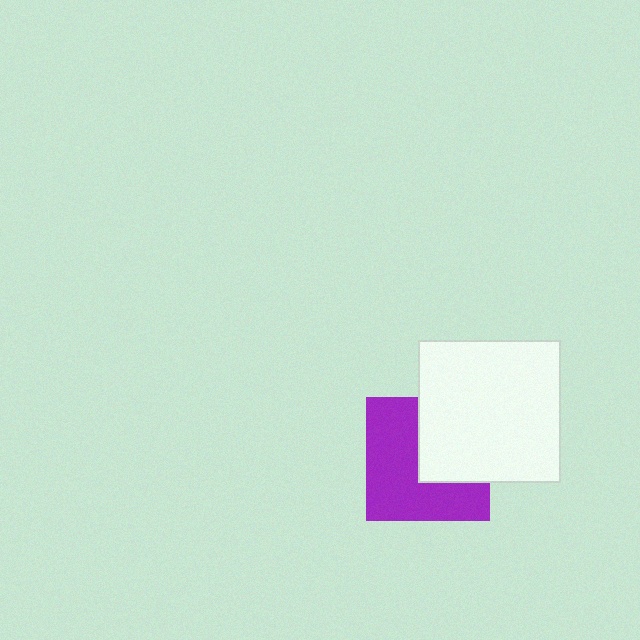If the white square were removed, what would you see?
You would see the complete purple square.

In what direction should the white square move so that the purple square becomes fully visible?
The white square should move toward the upper-right. That is the shortest direction to clear the overlap and leave the purple square fully visible.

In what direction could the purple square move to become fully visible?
The purple square could move toward the lower-left. That would shift it out from behind the white square entirely.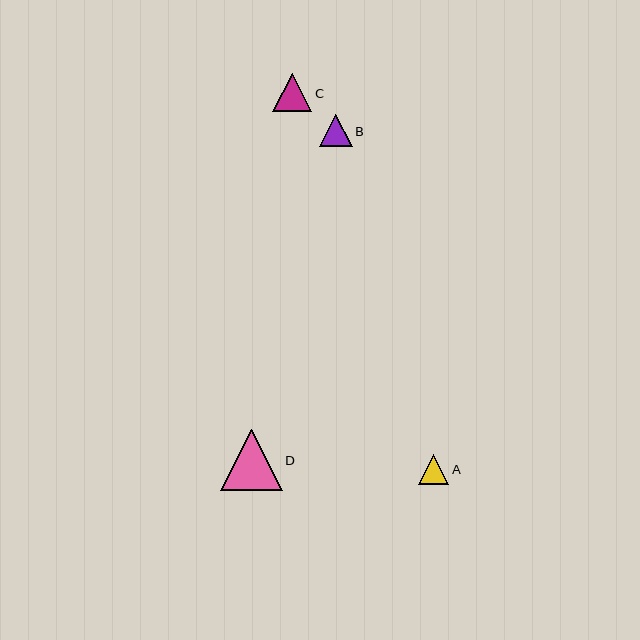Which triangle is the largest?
Triangle D is the largest with a size of approximately 62 pixels.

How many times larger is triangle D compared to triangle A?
Triangle D is approximately 2.0 times the size of triangle A.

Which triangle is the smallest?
Triangle A is the smallest with a size of approximately 30 pixels.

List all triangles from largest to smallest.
From largest to smallest: D, C, B, A.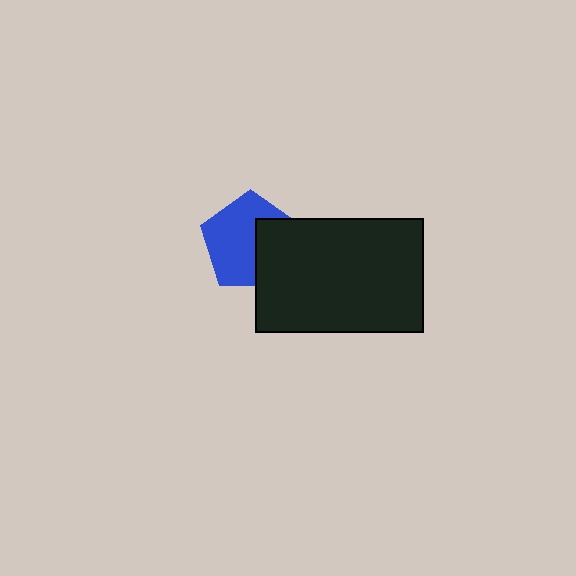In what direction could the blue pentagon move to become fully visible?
The blue pentagon could move left. That would shift it out from behind the black rectangle entirely.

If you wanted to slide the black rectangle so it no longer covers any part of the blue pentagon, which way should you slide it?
Slide it right — that is the most direct way to separate the two shapes.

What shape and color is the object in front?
The object in front is a black rectangle.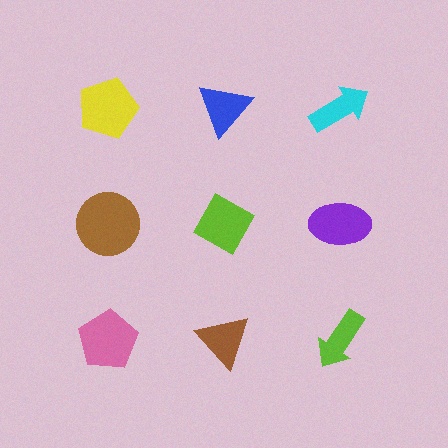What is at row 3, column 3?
A lime arrow.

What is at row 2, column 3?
A purple ellipse.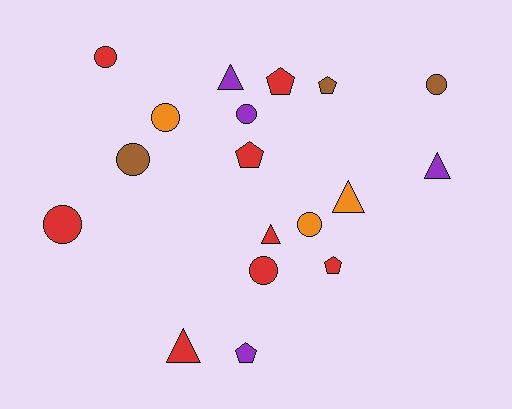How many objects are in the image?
There are 18 objects.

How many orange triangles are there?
There is 1 orange triangle.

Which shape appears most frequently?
Circle, with 8 objects.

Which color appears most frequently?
Red, with 8 objects.